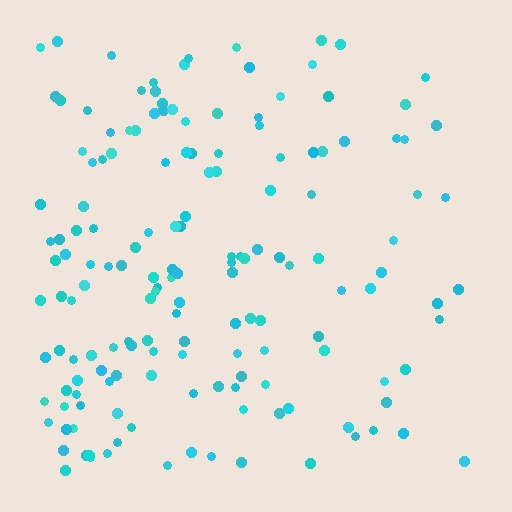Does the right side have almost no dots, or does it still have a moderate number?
Still a moderate number, just noticeably fewer than the left.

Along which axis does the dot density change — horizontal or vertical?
Horizontal.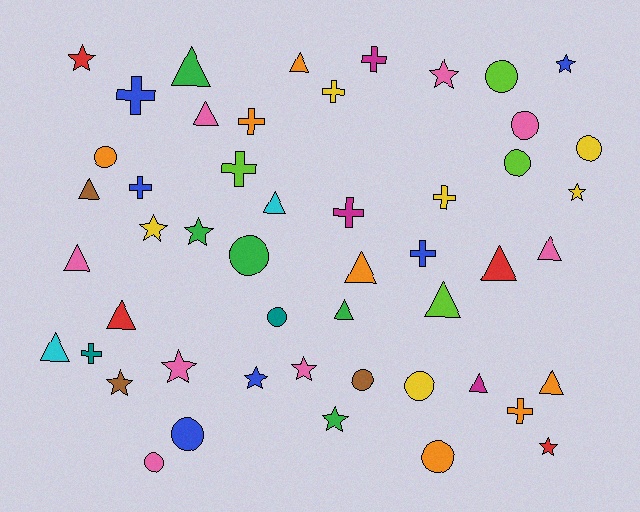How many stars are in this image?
There are 12 stars.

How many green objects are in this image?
There are 5 green objects.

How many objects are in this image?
There are 50 objects.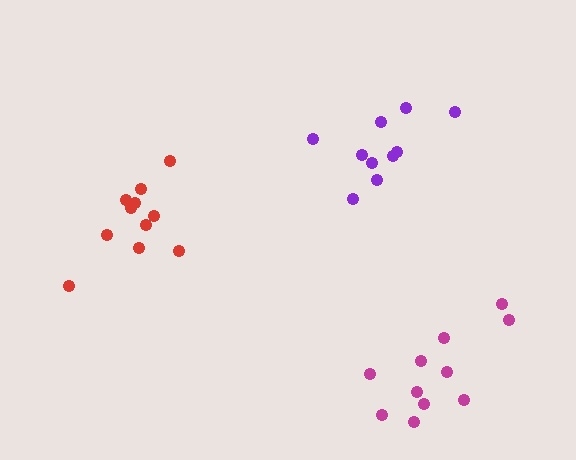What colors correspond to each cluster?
The clusters are colored: magenta, red, purple.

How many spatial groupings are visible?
There are 3 spatial groupings.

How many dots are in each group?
Group 1: 11 dots, Group 2: 11 dots, Group 3: 10 dots (32 total).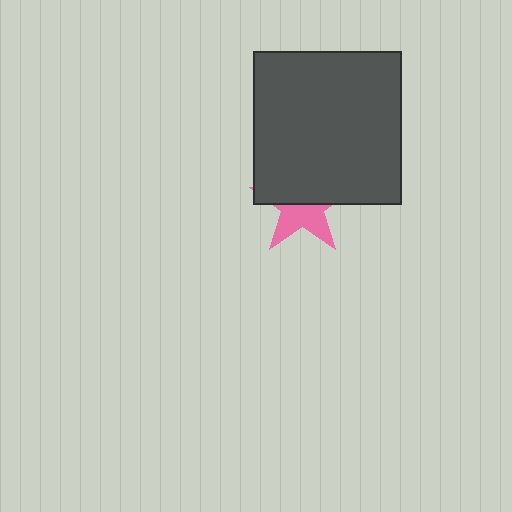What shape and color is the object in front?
The object in front is a dark gray rectangle.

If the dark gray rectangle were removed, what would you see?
You would see the complete pink star.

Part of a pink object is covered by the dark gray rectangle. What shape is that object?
It is a star.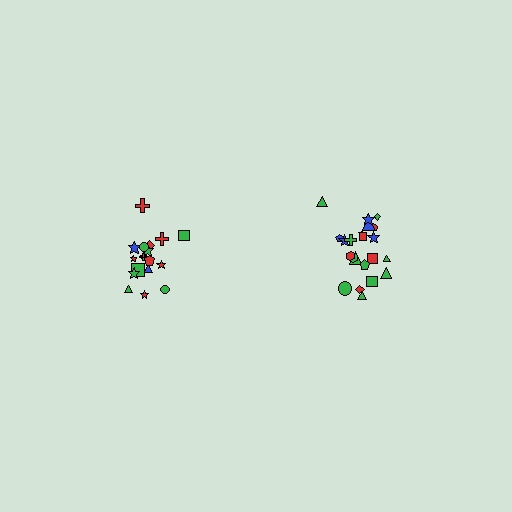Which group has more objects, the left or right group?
The right group.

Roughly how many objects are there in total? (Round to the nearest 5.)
Roughly 40 objects in total.